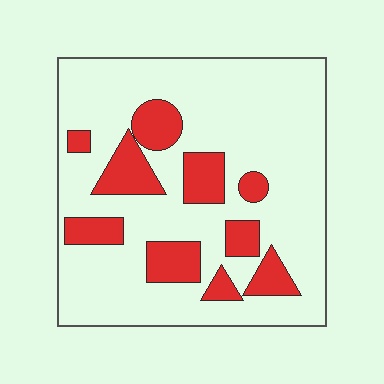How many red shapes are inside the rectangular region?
10.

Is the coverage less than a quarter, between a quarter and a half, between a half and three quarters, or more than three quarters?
Less than a quarter.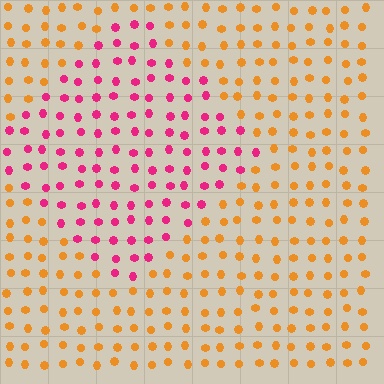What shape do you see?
I see a diamond.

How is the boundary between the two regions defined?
The boundary is defined purely by a slight shift in hue (about 61 degrees). Spacing, size, and orientation are identical on both sides.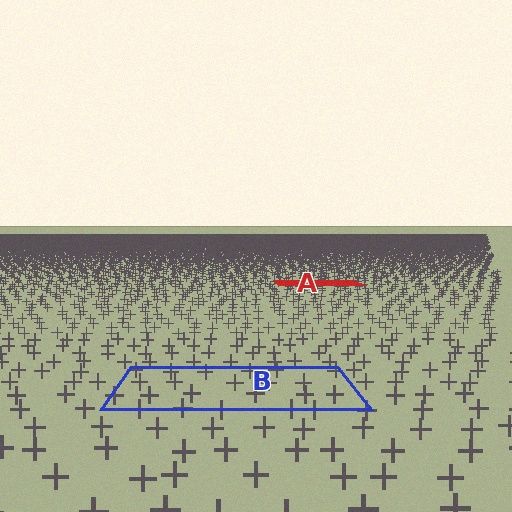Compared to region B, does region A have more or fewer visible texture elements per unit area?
Region A has more texture elements per unit area — they are packed more densely because it is farther away.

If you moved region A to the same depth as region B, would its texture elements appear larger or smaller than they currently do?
They would appear larger. At a closer depth, the same texture elements are projected at a bigger on-screen size.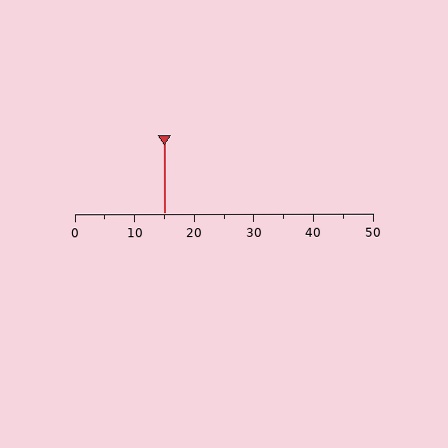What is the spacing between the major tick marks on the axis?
The major ticks are spaced 10 apart.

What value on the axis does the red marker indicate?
The marker indicates approximately 15.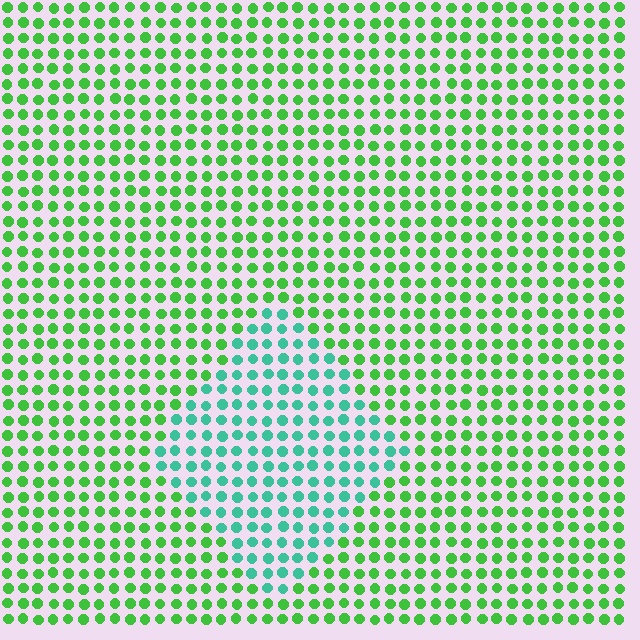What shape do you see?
I see a diamond.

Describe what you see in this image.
The image is filled with small green elements in a uniform arrangement. A diamond-shaped region is visible where the elements are tinted to a slightly different hue, forming a subtle color boundary.